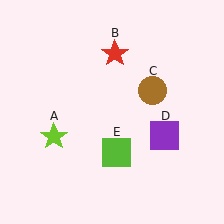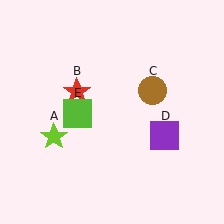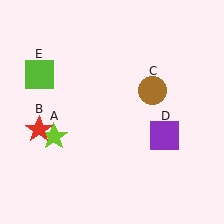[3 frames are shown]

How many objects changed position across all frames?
2 objects changed position: red star (object B), lime square (object E).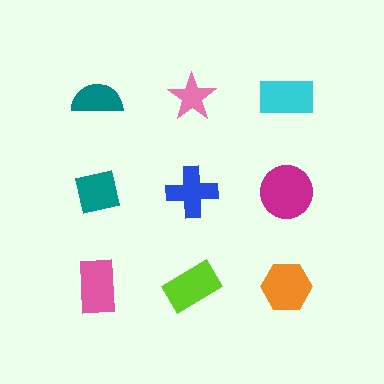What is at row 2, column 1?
A teal square.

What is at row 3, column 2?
A lime rectangle.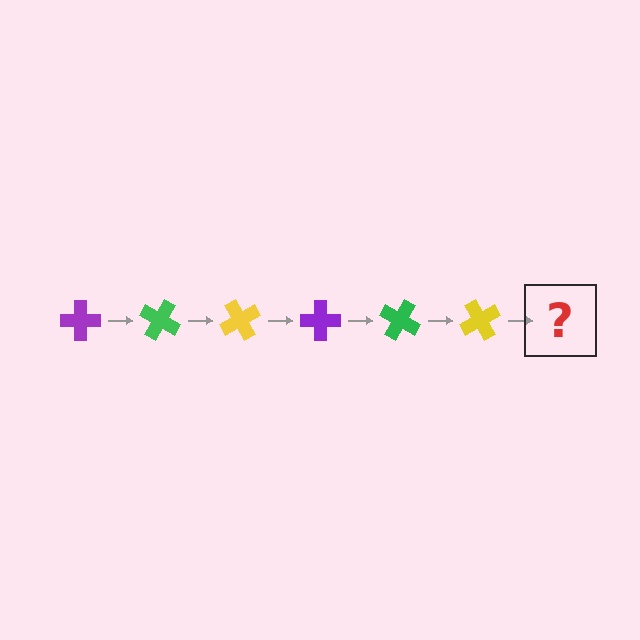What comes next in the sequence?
The next element should be a purple cross, rotated 180 degrees from the start.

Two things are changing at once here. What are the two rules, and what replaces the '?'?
The two rules are that it rotates 30 degrees each step and the color cycles through purple, green, and yellow. The '?' should be a purple cross, rotated 180 degrees from the start.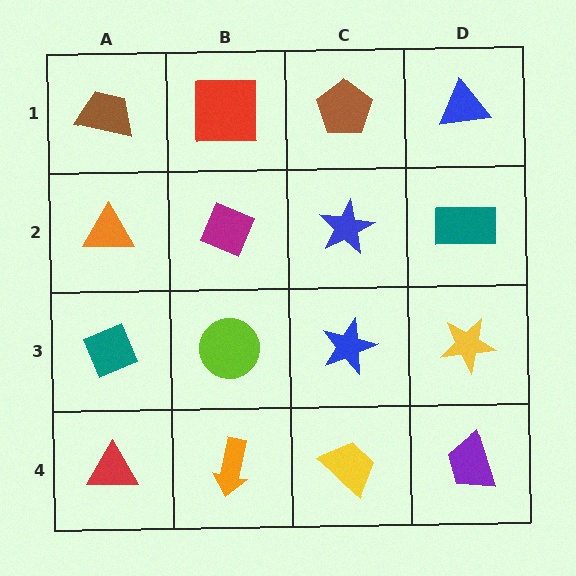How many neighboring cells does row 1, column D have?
2.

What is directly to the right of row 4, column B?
A yellow trapezoid.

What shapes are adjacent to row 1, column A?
An orange triangle (row 2, column A), a red square (row 1, column B).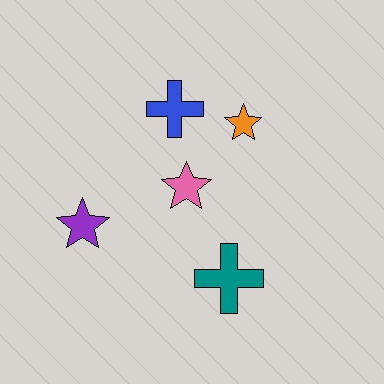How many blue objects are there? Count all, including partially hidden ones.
There is 1 blue object.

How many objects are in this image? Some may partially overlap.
There are 5 objects.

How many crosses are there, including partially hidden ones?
There are 2 crosses.